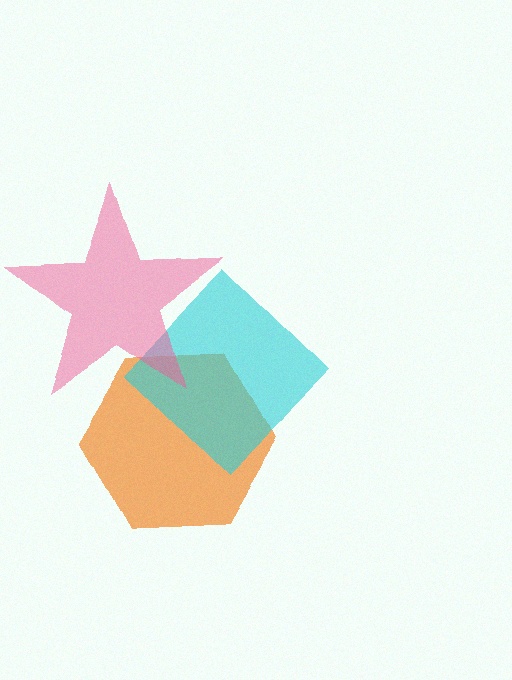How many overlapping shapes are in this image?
There are 3 overlapping shapes in the image.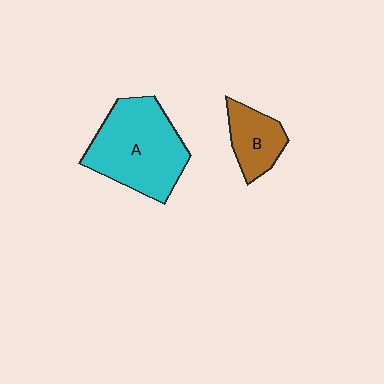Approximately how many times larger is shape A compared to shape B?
Approximately 2.3 times.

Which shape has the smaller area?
Shape B (brown).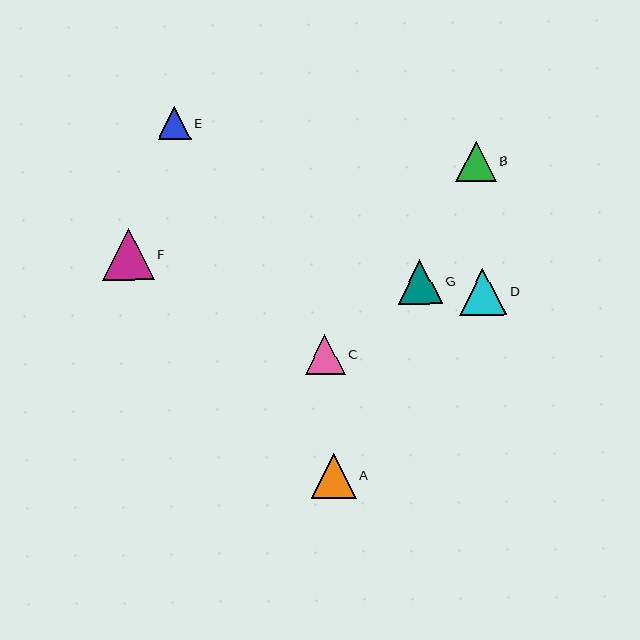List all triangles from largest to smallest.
From largest to smallest: F, D, A, G, B, C, E.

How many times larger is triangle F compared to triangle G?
Triangle F is approximately 1.2 times the size of triangle G.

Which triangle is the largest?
Triangle F is the largest with a size of approximately 52 pixels.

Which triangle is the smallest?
Triangle E is the smallest with a size of approximately 33 pixels.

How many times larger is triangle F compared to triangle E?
Triangle F is approximately 1.6 times the size of triangle E.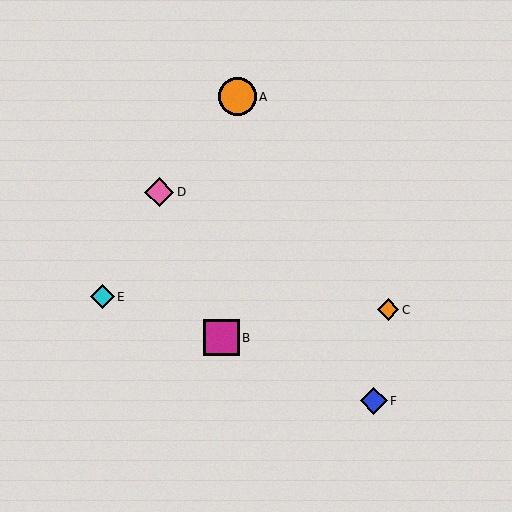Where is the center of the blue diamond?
The center of the blue diamond is at (374, 401).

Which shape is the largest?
The orange circle (labeled A) is the largest.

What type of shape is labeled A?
Shape A is an orange circle.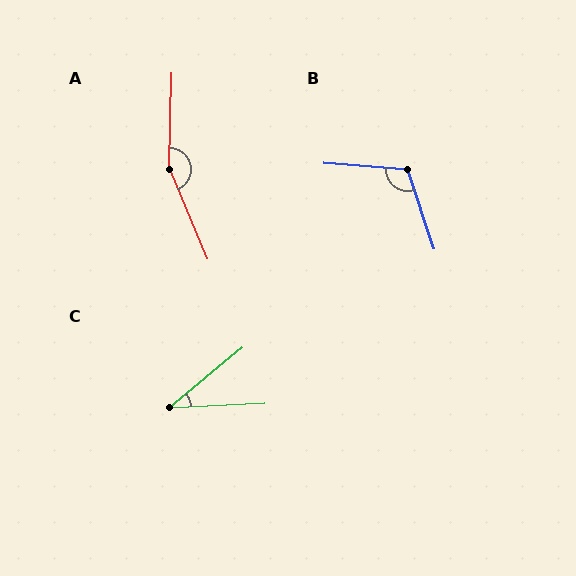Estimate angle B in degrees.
Approximately 113 degrees.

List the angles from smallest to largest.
C (37°), B (113°), A (155°).